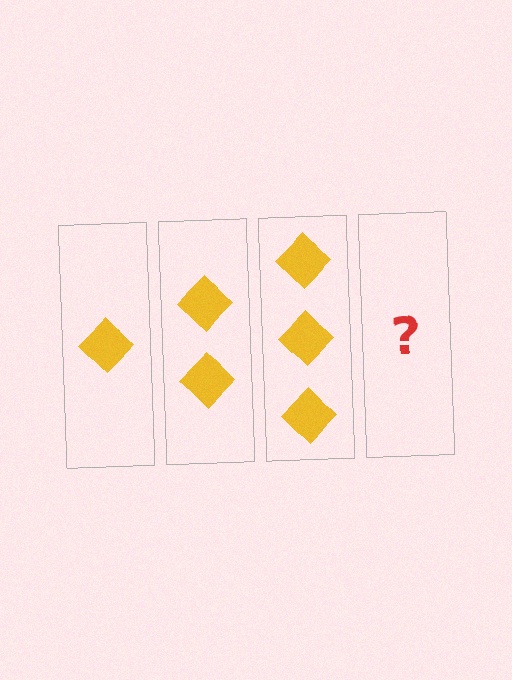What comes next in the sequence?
The next element should be 4 diamonds.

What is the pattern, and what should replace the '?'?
The pattern is that each step adds one more diamond. The '?' should be 4 diamonds.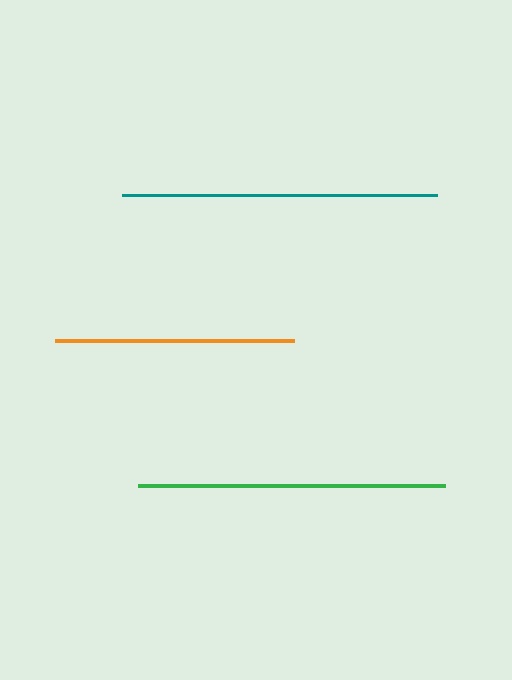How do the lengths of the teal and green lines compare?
The teal and green lines are approximately the same length.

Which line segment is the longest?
The teal line is the longest at approximately 315 pixels.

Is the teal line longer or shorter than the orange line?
The teal line is longer than the orange line.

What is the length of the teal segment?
The teal segment is approximately 315 pixels long.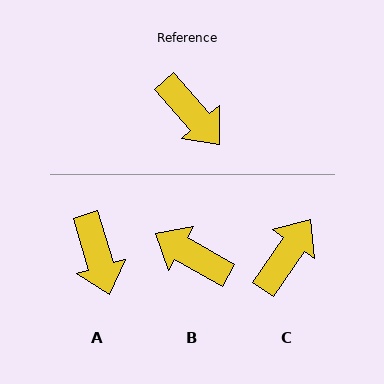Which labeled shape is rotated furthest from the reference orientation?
B, about 161 degrees away.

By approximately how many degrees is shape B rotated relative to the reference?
Approximately 161 degrees clockwise.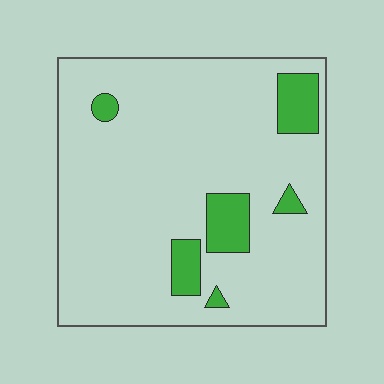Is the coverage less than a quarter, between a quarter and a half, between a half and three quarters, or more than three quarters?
Less than a quarter.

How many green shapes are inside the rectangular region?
6.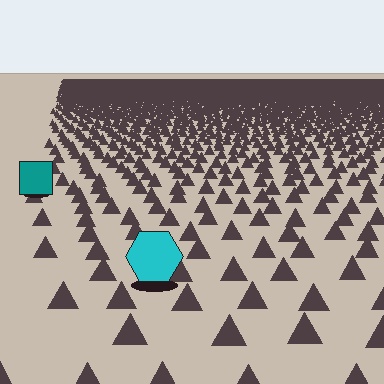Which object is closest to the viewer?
The cyan hexagon is closest. The texture marks near it are larger and more spread out.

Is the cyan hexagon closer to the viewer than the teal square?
Yes. The cyan hexagon is closer — you can tell from the texture gradient: the ground texture is coarser near it.